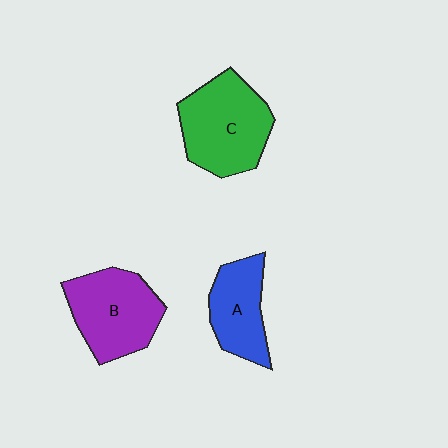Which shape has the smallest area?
Shape A (blue).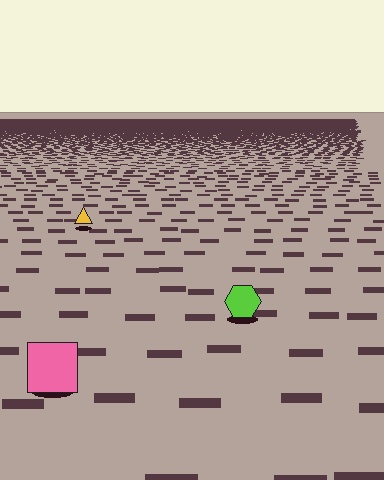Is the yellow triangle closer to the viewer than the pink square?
No. The pink square is closer — you can tell from the texture gradient: the ground texture is coarser near it.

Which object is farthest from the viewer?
The yellow triangle is farthest from the viewer. It appears smaller and the ground texture around it is denser.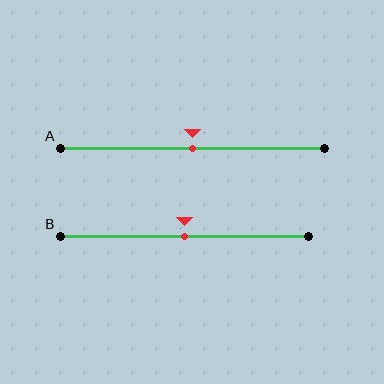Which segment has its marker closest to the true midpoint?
Segment A has its marker closest to the true midpoint.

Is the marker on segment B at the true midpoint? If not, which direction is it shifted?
Yes, the marker on segment B is at the true midpoint.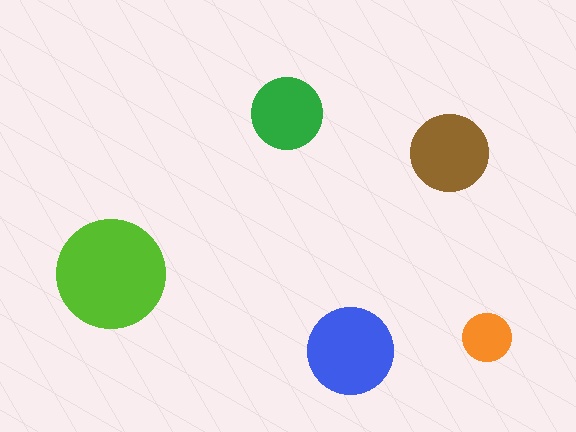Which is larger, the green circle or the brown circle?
The brown one.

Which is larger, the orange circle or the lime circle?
The lime one.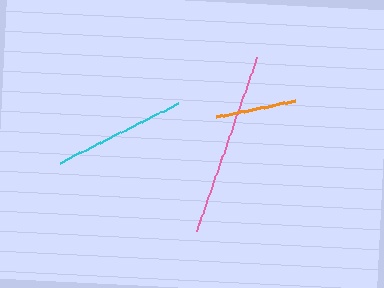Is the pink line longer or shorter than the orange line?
The pink line is longer than the orange line.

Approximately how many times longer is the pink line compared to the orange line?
The pink line is approximately 2.3 times the length of the orange line.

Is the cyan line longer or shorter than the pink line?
The pink line is longer than the cyan line.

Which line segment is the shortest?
The orange line is the shortest at approximately 81 pixels.